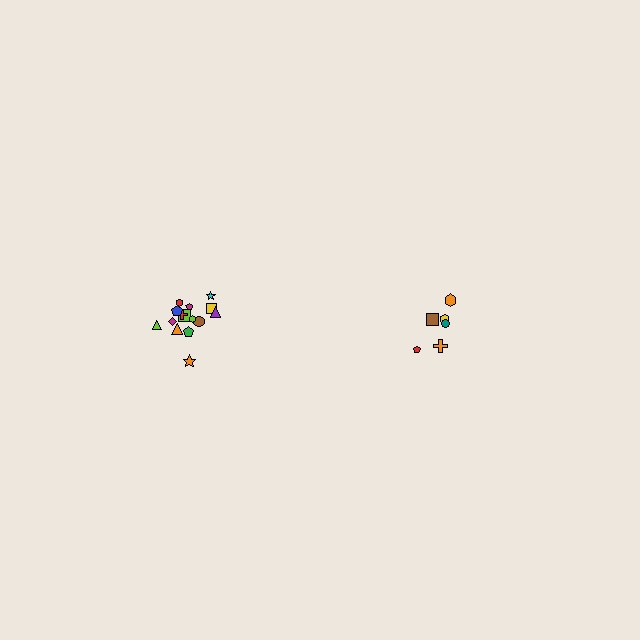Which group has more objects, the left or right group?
The left group.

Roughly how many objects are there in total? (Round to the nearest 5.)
Roughly 20 objects in total.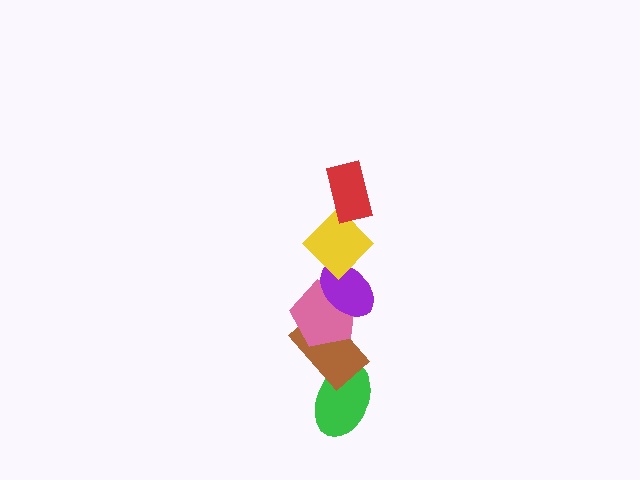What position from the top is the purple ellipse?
The purple ellipse is 3rd from the top.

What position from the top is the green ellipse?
The green ellipse is 6th from the top.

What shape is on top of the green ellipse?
The brown rectangle is on top of the green ellipse.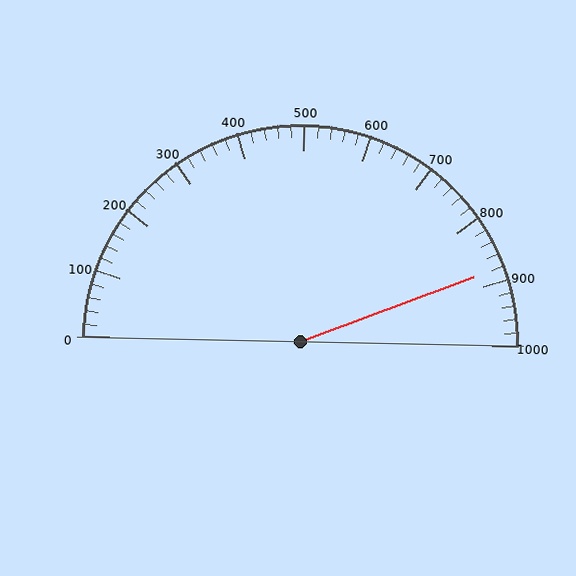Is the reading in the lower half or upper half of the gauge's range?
The reading is in the upper half of the range (0 to 1000).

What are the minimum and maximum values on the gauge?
The gauge ranges from 0 to 1000.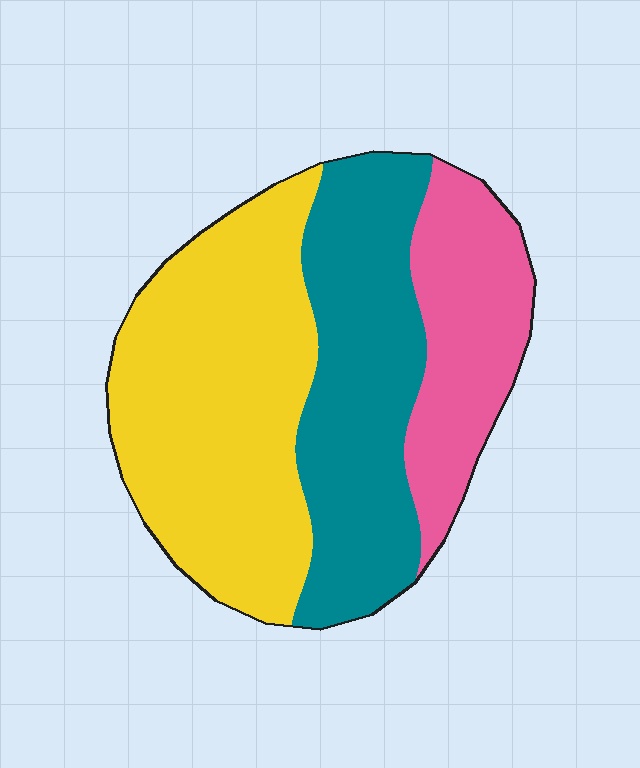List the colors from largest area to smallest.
From largest to smallest: yellow, teal, pink.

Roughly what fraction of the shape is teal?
Teal covers about 35% of the shape.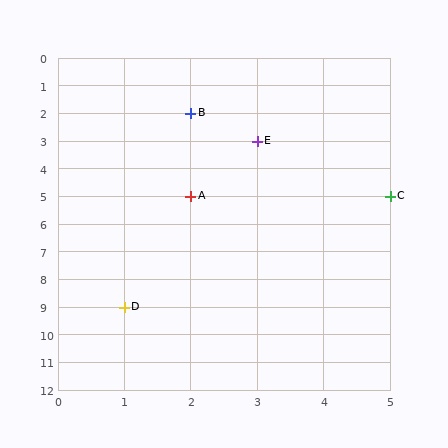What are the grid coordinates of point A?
Point A is at grid coordinates (2, 5).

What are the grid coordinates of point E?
Point E is at grid coordinates (3, 3).